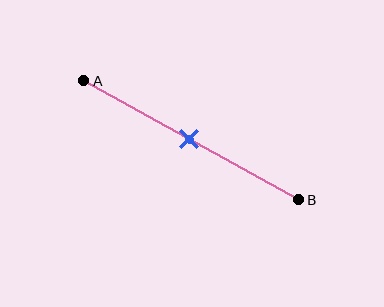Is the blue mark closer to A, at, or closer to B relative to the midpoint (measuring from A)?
The blue mark is approximately at the midpoint of segment AB.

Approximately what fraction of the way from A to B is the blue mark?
The blue mark is approximately 50% of the way from A to B.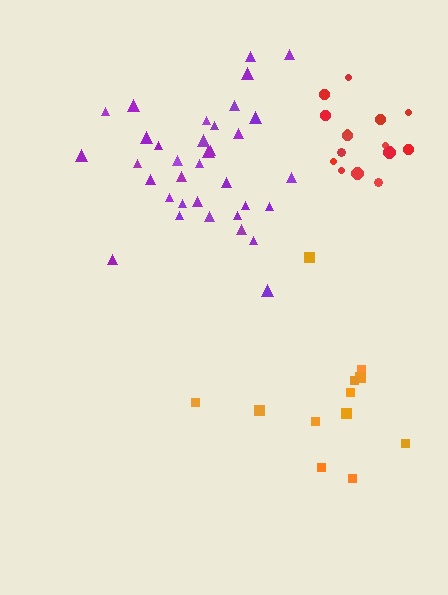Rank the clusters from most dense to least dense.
red, purple, orange.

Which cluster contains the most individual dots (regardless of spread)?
Purple (35).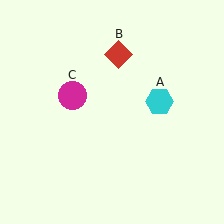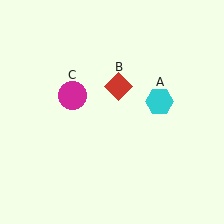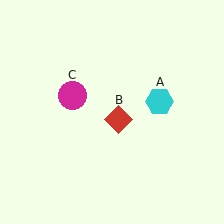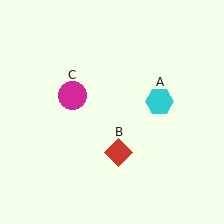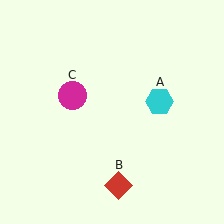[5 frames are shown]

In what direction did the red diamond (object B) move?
The red diamond (object B) moved down.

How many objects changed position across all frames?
1 object changed position: red diamond (object B).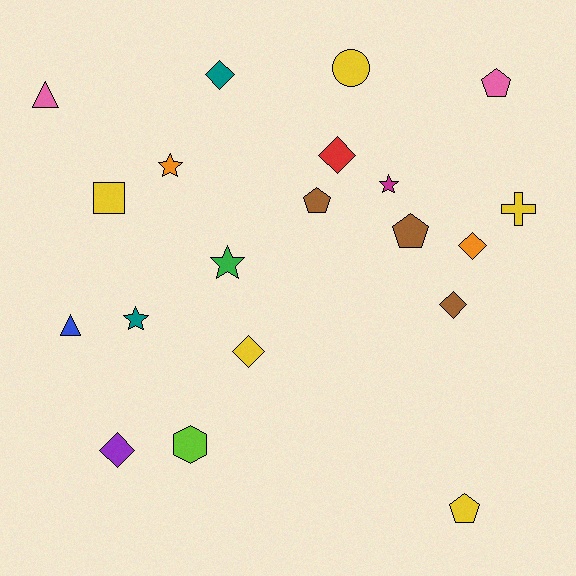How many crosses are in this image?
There is 1 cross.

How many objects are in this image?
There are 20 objects.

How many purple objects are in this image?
There is 1 purple object.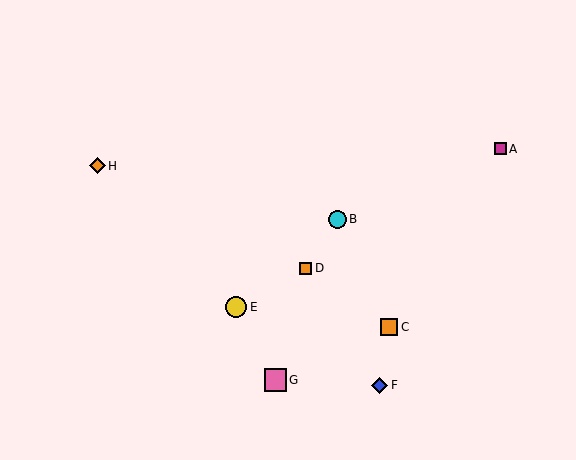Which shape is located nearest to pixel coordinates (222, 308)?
The yellow circle (labeled E) at (236, 307) is nearest to that location.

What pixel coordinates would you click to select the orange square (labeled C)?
Click at (389, 327) to select the orange square C.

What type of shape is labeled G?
Shape G is a pink square.